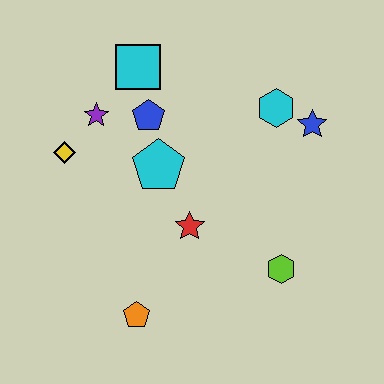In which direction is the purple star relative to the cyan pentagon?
The purple star is to the left of the cyan pentagon.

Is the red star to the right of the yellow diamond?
Yes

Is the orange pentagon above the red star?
No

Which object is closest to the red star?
The cyan pentagon is closest to the red star.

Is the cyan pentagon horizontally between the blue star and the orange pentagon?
Yes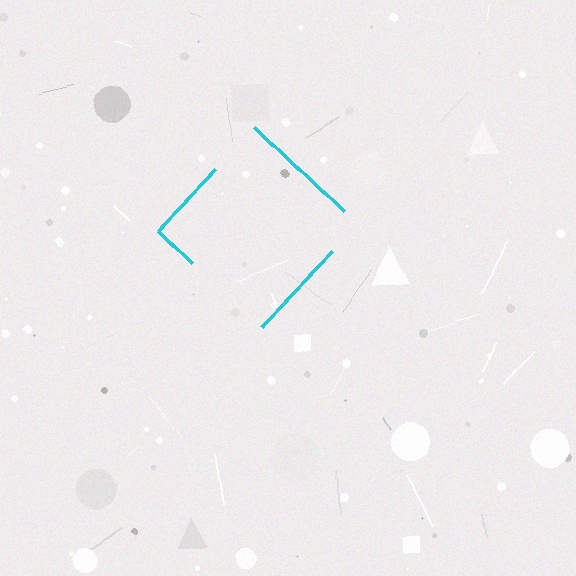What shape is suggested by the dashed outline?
The dashed outline suggests a diamond.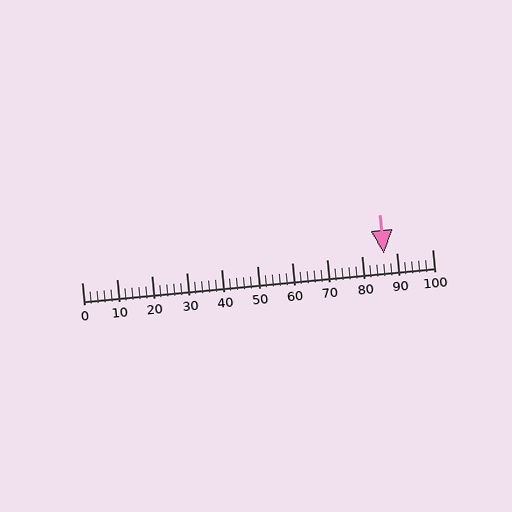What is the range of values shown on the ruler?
The ruler shows values from 0 to 100.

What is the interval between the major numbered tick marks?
The major tick marks are spaced 10 units apart.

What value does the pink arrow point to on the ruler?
The pink arrow points to approximately 86.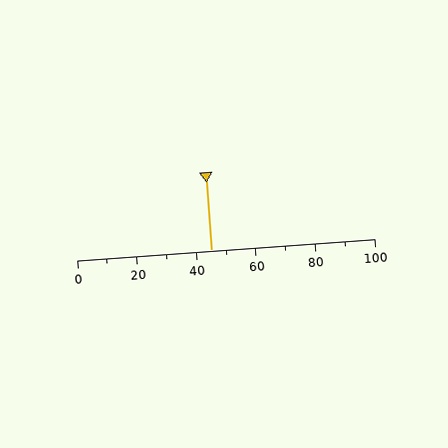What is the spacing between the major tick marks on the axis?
The major ticks are spaced 20 apart.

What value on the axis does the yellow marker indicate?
The marker indicates approximately 45.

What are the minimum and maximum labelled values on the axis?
The axis runs from 0 to 100.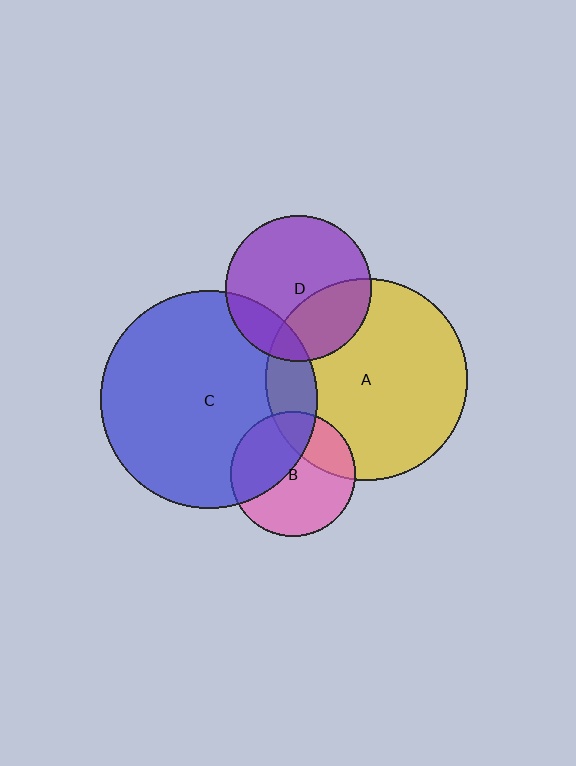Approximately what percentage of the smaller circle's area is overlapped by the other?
Approximately 40%.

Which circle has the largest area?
Circle C (blue).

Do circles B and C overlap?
Yes.